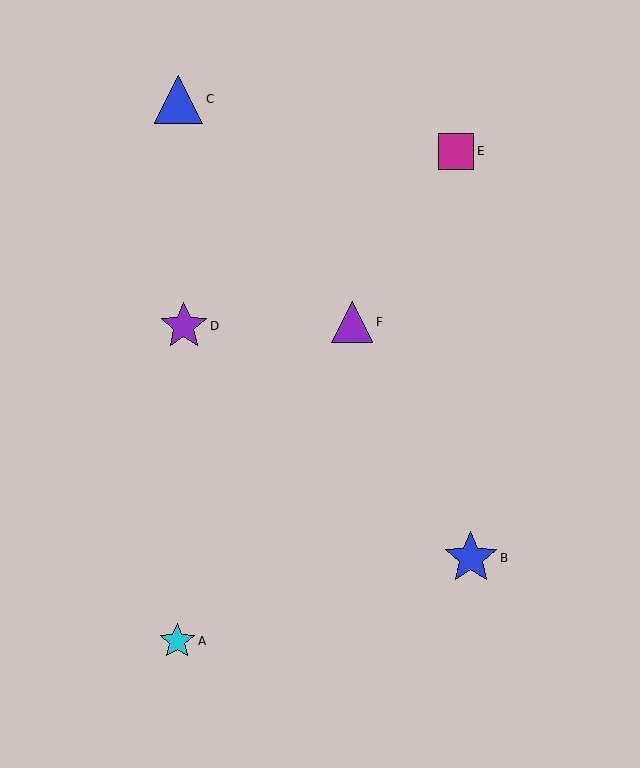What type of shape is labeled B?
Shape B is a blue star.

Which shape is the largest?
The blue star (labeled B) is the largest.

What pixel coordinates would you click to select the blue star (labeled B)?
Click at (471, 558) to select the blue star B.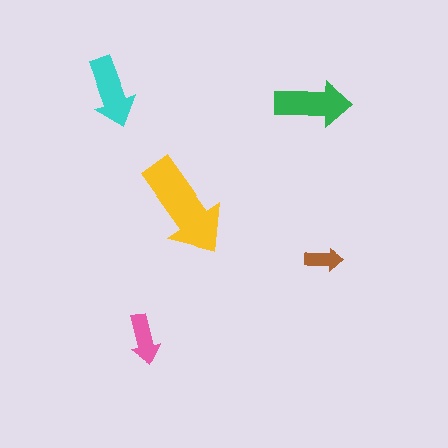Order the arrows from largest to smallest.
the yellow one, the green one, the cyan one, the pink one, the brown one.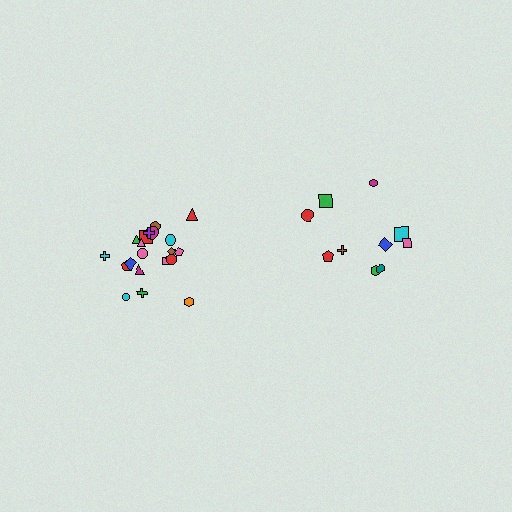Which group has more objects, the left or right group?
The left group.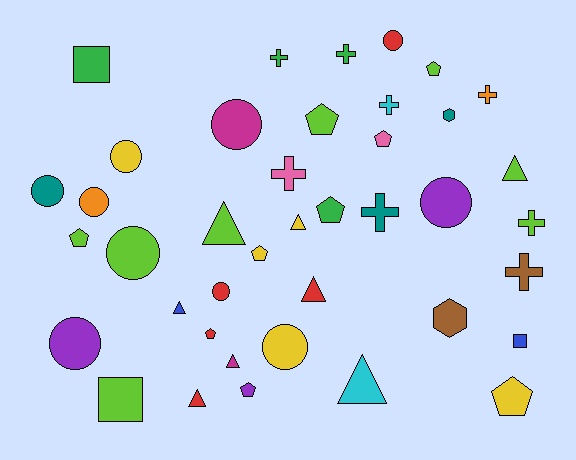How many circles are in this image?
There are 10 circles.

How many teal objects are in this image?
There are 3 teal objects.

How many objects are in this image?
There are 40 objects.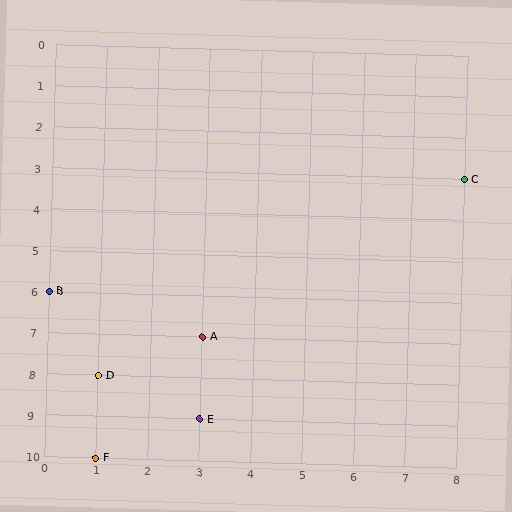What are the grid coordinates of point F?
Point F is at grid coordinates (1, 10).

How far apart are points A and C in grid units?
Points A and C are 5 columns and 4 rows apart (about 6.4 grid units diagonally).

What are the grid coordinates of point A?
Point A is at grid coordinates (3, 7).